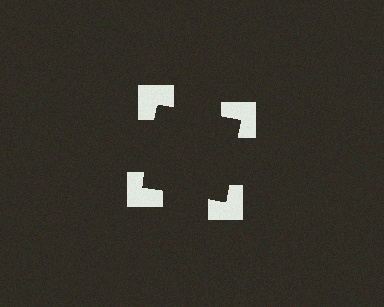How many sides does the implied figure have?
4 sides.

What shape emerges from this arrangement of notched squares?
An illusory square — its edges are inferred from the aligned wedge cuts in the notched squares, not physically drawn.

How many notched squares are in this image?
There are 4 — one at each vertex of the illusory square.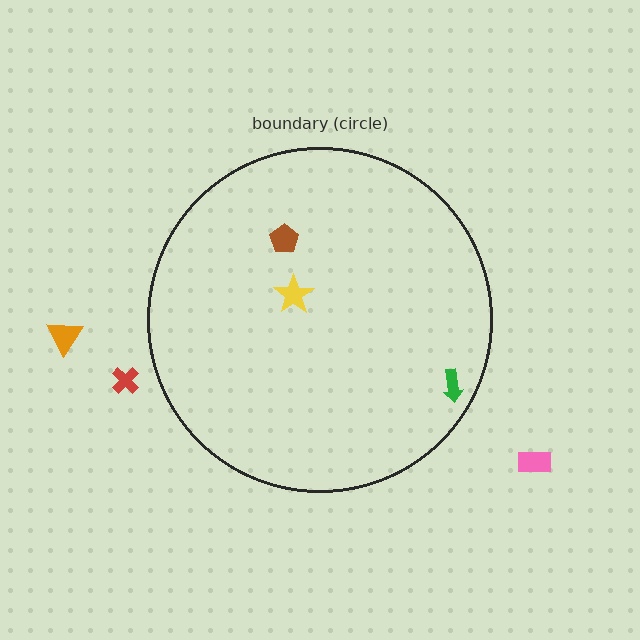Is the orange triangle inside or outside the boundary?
Outside.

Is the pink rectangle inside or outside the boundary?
Outside.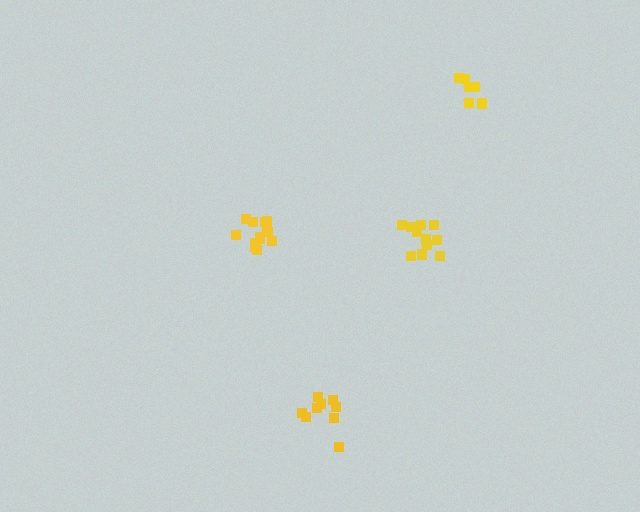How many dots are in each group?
Group 1: 13 dots, Group 2: 13 dots, Group 3: 9 dots, Group 4: 7 dots (42 total).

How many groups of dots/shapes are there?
There are 4 groups.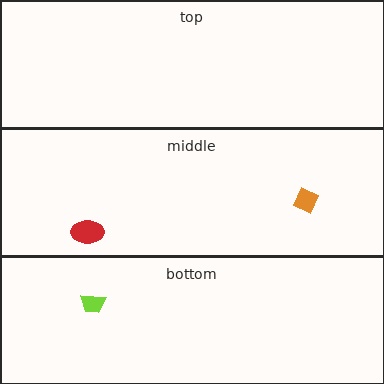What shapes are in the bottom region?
The lime trapezoid.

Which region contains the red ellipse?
The middle region.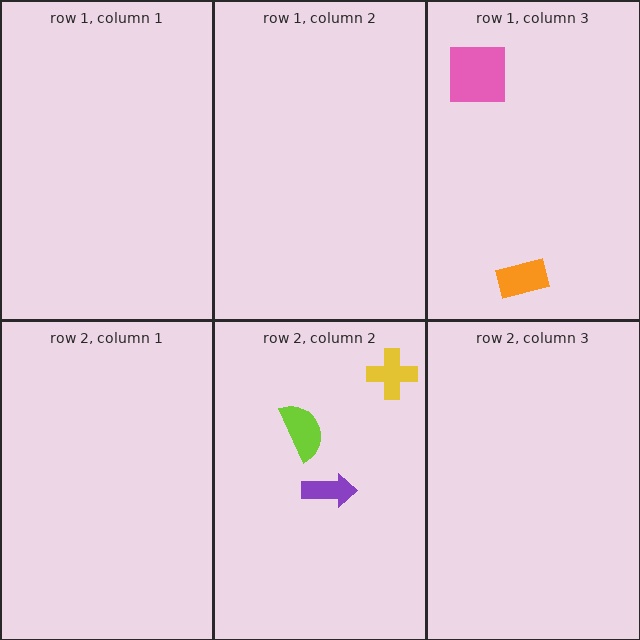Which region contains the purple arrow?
The row 2, column 2 region.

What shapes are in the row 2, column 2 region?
The lime semicircle, the yellow cross, the purple arrow.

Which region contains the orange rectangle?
The row 1, column 3 region.